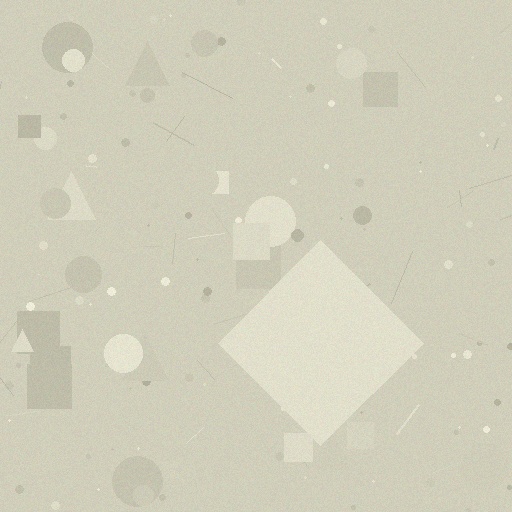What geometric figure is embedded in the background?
A diamond is embedded in the background.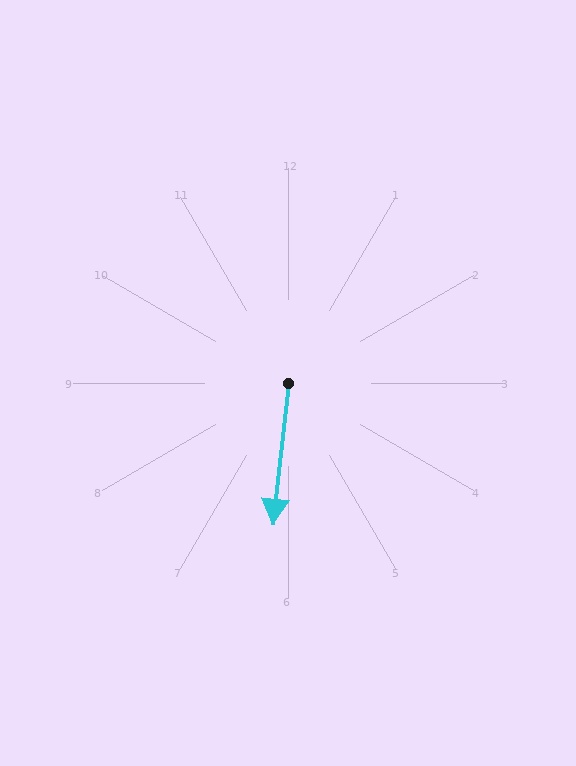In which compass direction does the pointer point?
South.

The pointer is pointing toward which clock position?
Roughly 6 o'clock.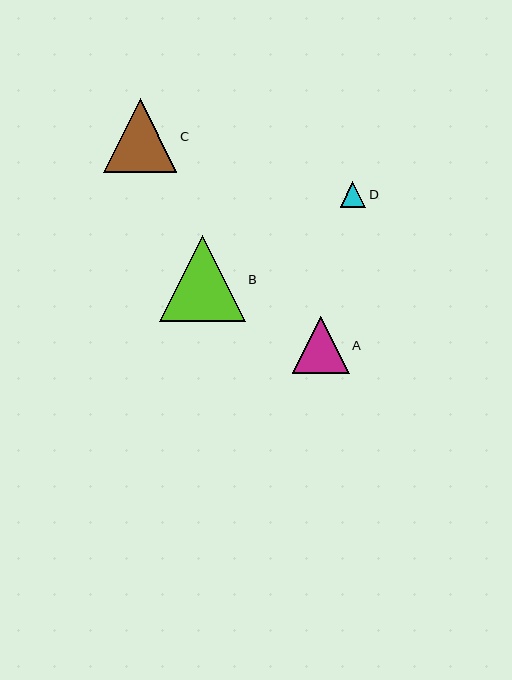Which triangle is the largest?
Triangle B is the largest with a size of approximately 86 pixels.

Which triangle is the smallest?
Triangle D is the smallest with a size of approximately 25 pixels.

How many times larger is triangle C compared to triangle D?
Triangle C is approximately 2.9 times the size of triangle D.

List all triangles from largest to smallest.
From largest to smallest: B, C, A, D.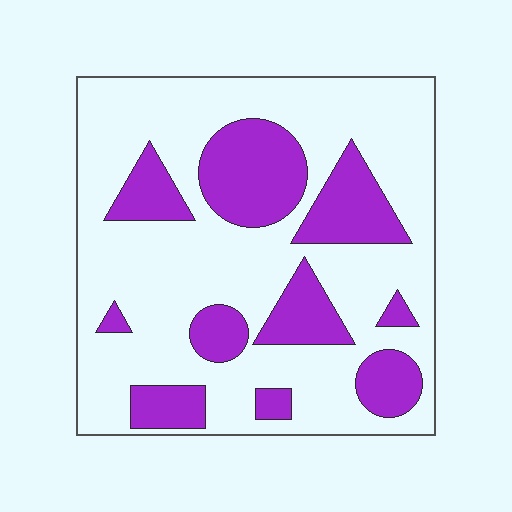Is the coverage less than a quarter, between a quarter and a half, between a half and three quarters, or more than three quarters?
Between a quarter and a half.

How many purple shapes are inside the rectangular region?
10.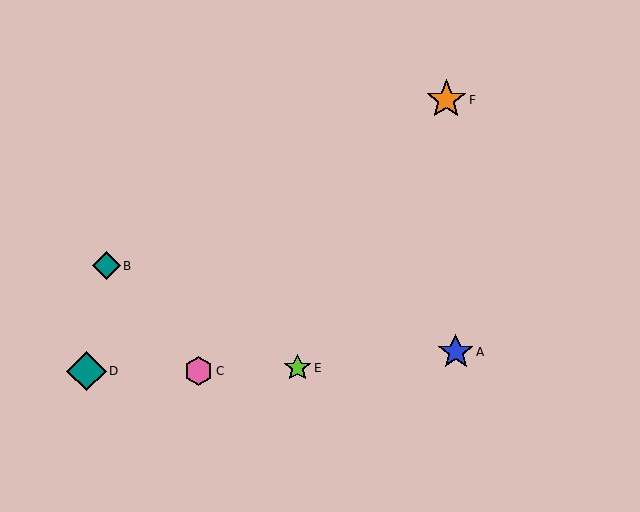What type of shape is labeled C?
Shape C is a pink hexagon.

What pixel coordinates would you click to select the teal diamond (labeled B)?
Click at (107, 266) to select the teal diamond B.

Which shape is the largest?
The teal diamond (labeled D) is the largest.